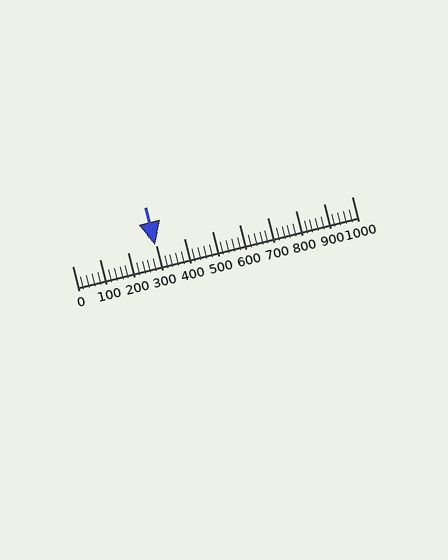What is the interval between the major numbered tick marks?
The major tick marks are spaced 100 units apart.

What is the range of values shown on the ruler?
The ruler shows values from 0 to 1000.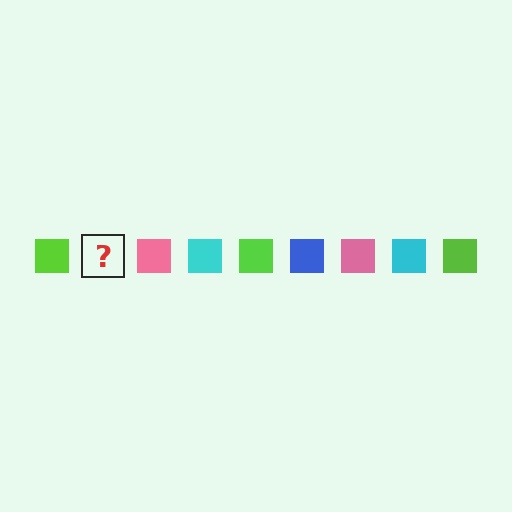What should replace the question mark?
The question mark should be replaced with a blue square.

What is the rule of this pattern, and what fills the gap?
The rule is that the pattern cycles through lime, blue, pink, cyan squares. The gap should be filled with a blue square.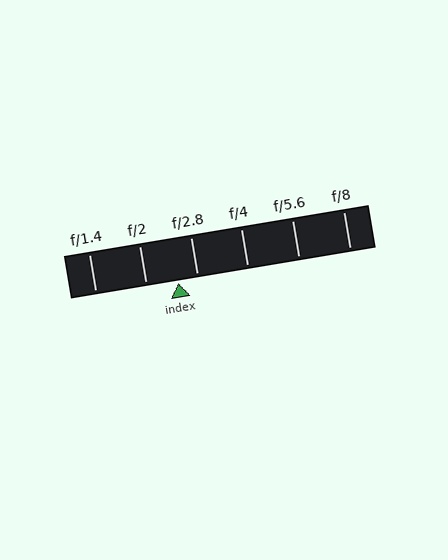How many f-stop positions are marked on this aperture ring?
There are 6 f-stop positions marked.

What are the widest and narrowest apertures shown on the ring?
The widest aperture shown is f/1.4 and the narrowest is f/8.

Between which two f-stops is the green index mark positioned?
The index mark is between f/2 and f/2.8.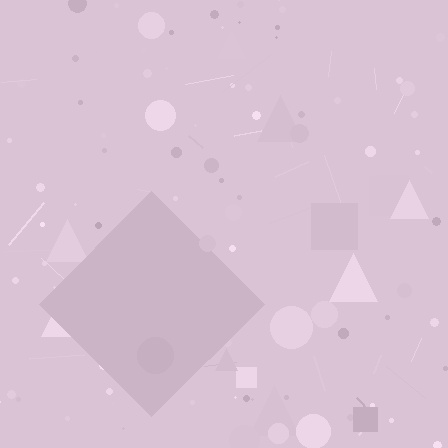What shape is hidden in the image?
A diamond is hidden in the image.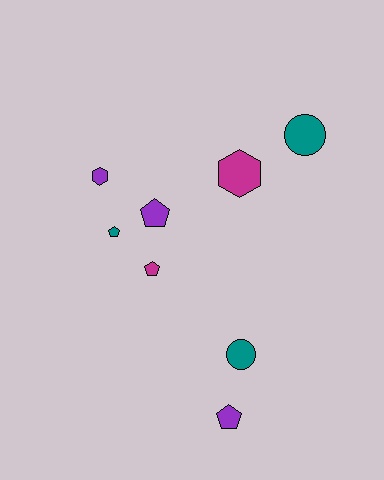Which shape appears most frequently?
Pentagon, with 4 objects.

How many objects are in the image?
There are 8 objects.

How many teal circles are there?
There are 2 teal circles.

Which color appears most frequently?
Teal, with 3 objects.